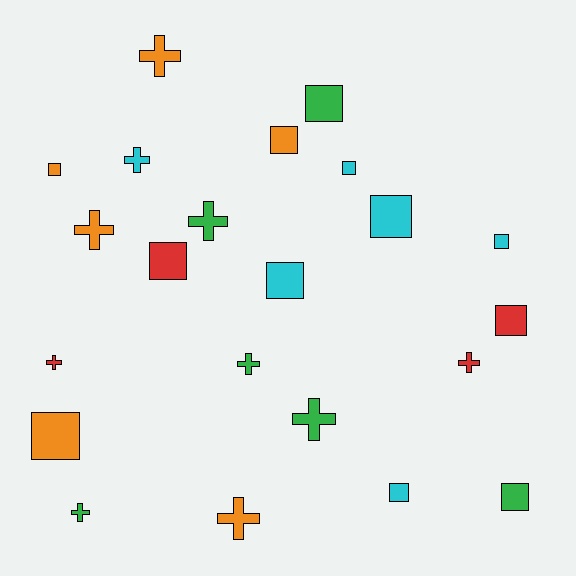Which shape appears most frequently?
Square, with 12 objects.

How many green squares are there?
There are 2 green squares.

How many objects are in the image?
There are 22 objects.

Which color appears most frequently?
Orange, with 6 objects.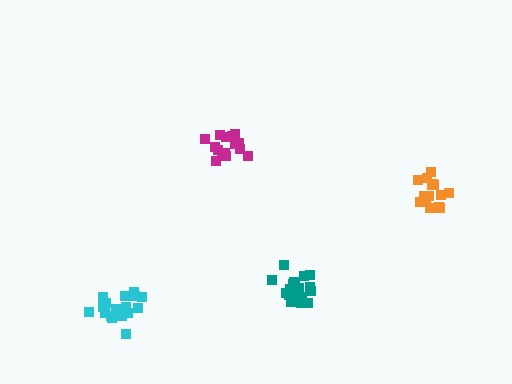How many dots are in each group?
Group 1: 19 dots, Group 2: 18 dots, Group 3: 15 dots, Group 4: 16 dots (68 total).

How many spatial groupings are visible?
There are 4 spatial groupings.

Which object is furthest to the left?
The cyan cluster is leftmost.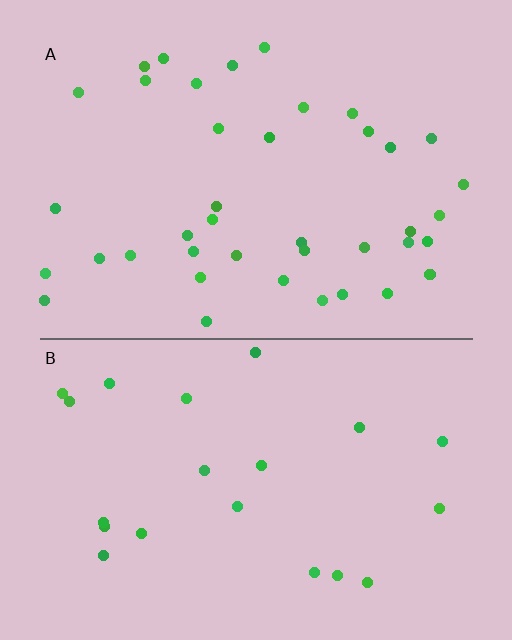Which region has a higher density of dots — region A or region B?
A (the top).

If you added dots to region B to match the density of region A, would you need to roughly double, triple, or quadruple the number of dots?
Approximately double.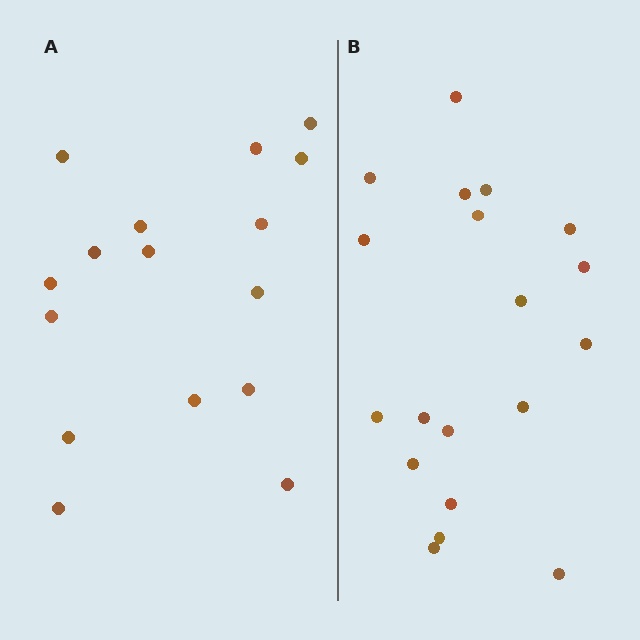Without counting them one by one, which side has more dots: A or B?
Region B (the right region) has more dots.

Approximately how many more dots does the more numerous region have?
Region B has just a few more — roughly 2 or 3 more dots than region A.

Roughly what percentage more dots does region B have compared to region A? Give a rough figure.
About 20% more.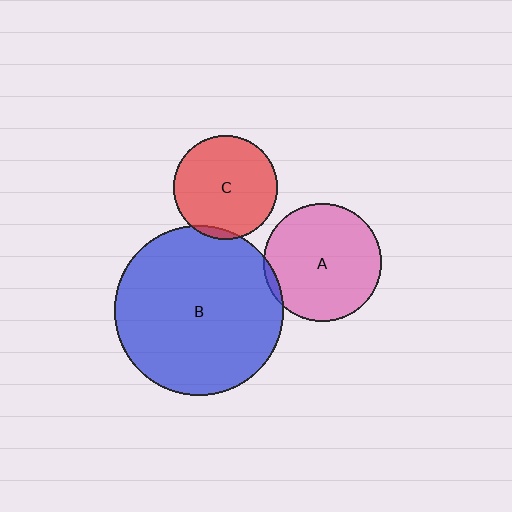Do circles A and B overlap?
Yes.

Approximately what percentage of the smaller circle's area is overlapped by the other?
Approximately 5%.